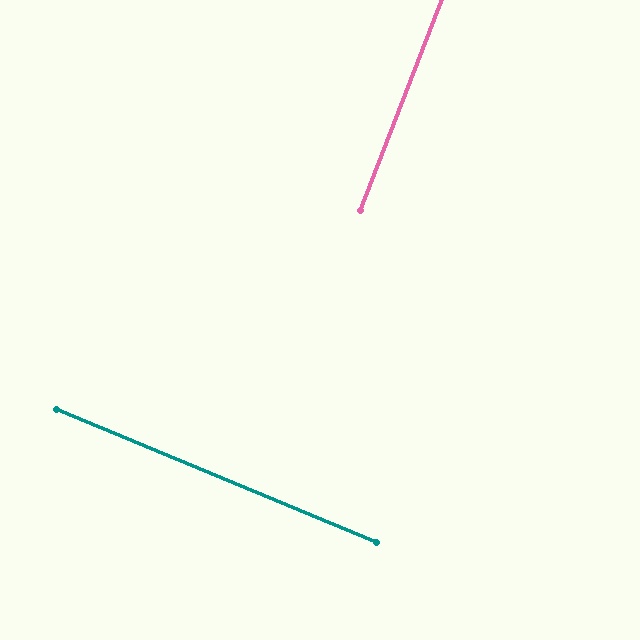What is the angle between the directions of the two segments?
Approximately 89 degrees.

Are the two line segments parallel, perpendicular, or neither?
Perpendicular — they meet at approximately 89°.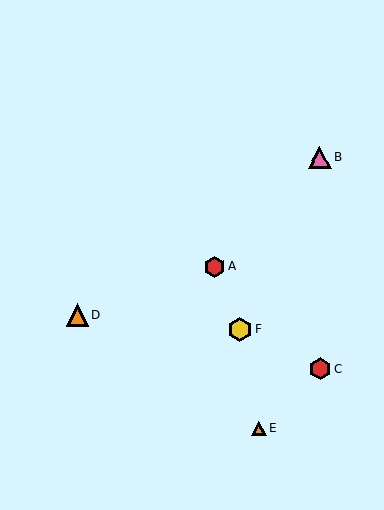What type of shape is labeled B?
Shape B is a pink triangle.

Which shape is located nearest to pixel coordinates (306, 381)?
The red hexagon (labeled C) at (320, 369) is nearest to that location.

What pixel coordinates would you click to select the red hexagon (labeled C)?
Click at (320, 369) to select the red hexagon C.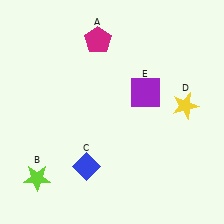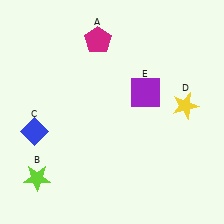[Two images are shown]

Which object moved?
The blue diamond (C) moved left.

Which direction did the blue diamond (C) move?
The blue diamond (C) moved left.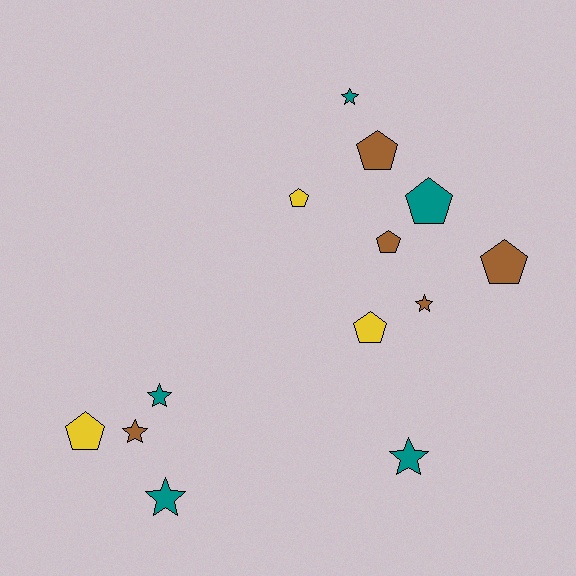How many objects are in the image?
There are 13 objects.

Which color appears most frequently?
Teal, with 5 objects.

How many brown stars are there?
There are 2 brown stars.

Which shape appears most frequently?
Pentagon, with 7 objects.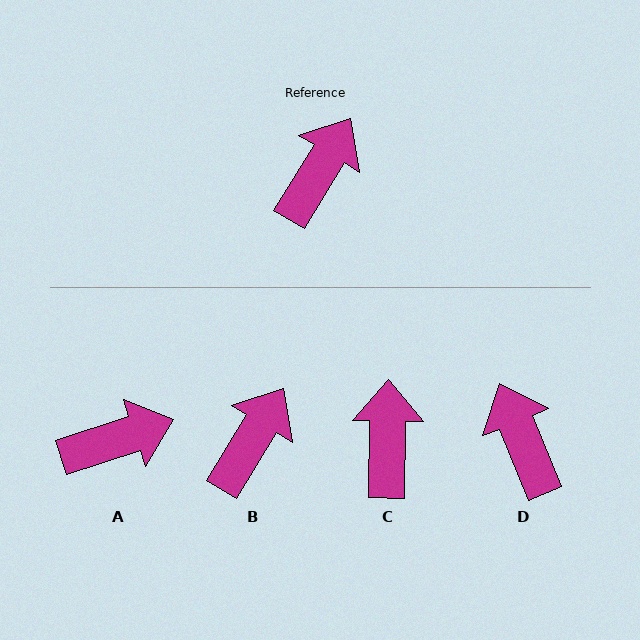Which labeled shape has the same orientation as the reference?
B.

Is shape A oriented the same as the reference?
No, it is off by about 40 degrees.